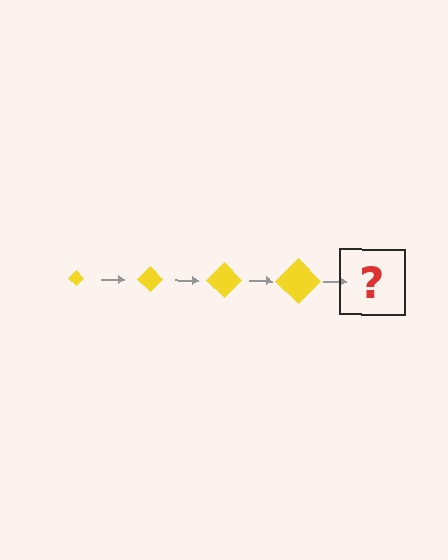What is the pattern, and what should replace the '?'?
The pattern is that the diamond gets progressively larger each step. The '?' should be a yellow diamond, larger than the previous one.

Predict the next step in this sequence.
The next step is a yellow diamond, larger than the previous one.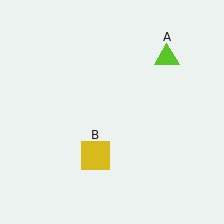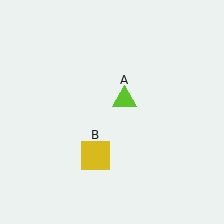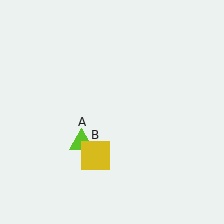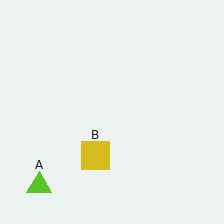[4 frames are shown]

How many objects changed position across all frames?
1 object changed position: lime triangle (object A).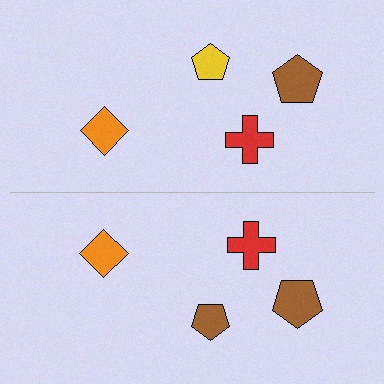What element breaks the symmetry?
The brown pentagon on the bottom side breaks the symmetry — its mirror counterpart is yellow.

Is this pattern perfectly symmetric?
No, the pattern is not perfectly symmetric. The brown pentagon on the bottom side breaks the symmetry — its mirror counterpart is yellow.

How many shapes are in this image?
There are 8 shapes in this image.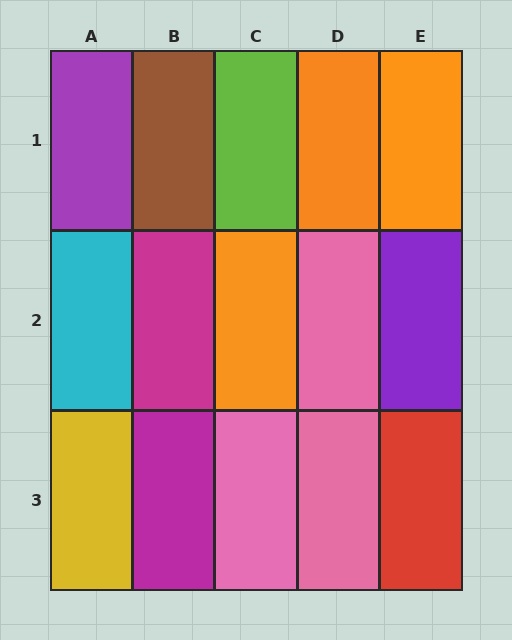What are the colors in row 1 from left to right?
Purple, brown, lime, orange, orange.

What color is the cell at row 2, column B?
Magenta.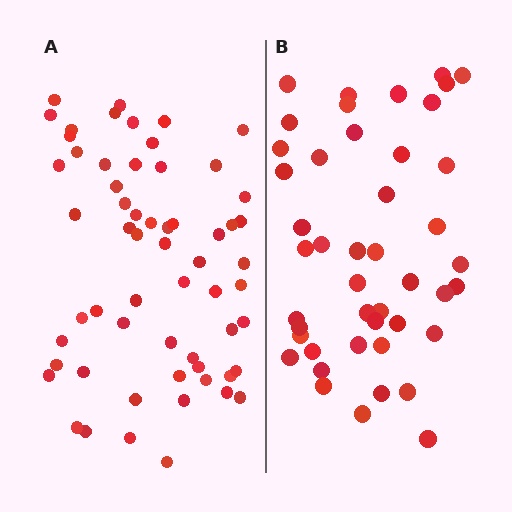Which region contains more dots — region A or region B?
Region A (the left region) has more dots.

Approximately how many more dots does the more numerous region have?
Region A has approximately 15 more dots than region B.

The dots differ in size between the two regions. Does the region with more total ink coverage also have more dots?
No. Region B has more total ink coverage because its dots are larger, but region A actually contains more individual dots. Total area can be misleading — the number of items is what matters here.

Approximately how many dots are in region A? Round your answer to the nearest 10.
About 60 dots.